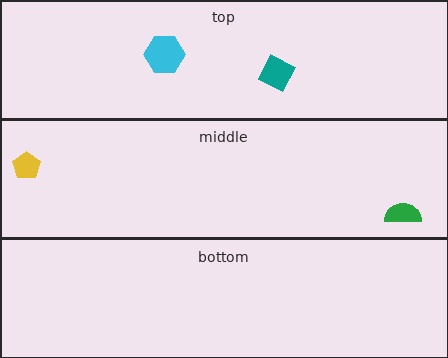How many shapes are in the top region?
2.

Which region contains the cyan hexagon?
The top region.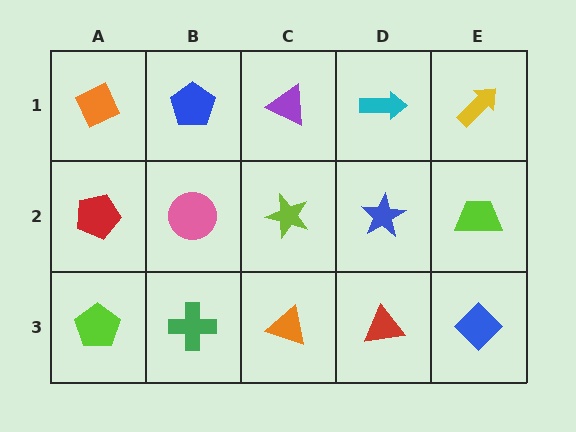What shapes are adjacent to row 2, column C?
A purple triangle (row 1, column C), an orange triangle (row 3, column C), a pink circle (row 2, column B), a blue star (row 2, column D).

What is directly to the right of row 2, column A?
A pink circle.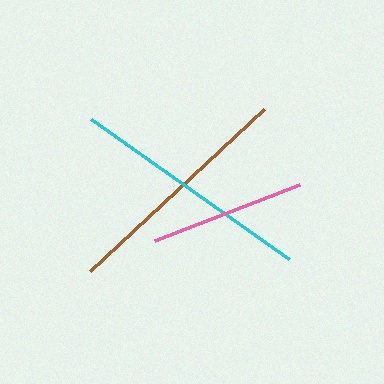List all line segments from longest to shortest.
From longest to shortest: cyan, brown, pink.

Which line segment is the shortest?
The pink line is the shortest at approximately 156 pixels.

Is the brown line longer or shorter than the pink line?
The brown line is longer than the pink line.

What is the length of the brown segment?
The brown segment is approximately 238 pixels long.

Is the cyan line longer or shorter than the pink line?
The cyan line is longer than the pink line.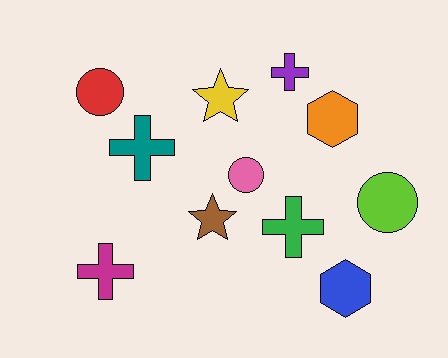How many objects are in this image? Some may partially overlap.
There are 11 objects.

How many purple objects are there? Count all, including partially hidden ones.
There is 1 purple object.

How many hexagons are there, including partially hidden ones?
There are 2 hexagons.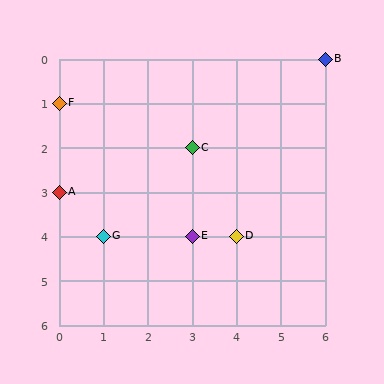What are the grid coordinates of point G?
Point G is at grid coordinates (1, 4).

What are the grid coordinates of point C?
Point C is at grid coordinates (3, 2).